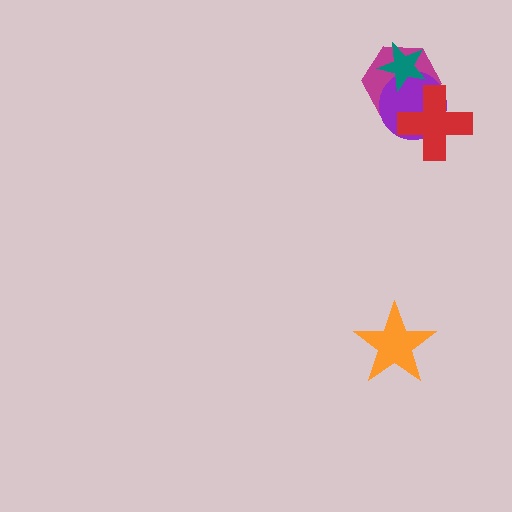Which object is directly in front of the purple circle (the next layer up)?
The red cross is directly in front of the purple circle.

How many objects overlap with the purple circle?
3 objects overlap with the purple circle.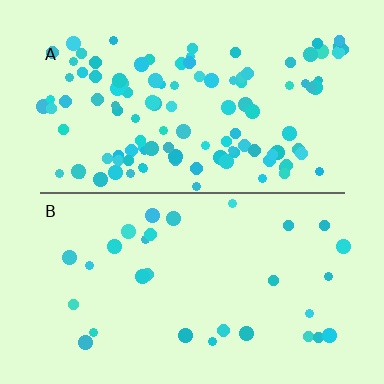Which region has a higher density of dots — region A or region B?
A (the top).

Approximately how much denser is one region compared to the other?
Approximately 3.8× — region A over region B.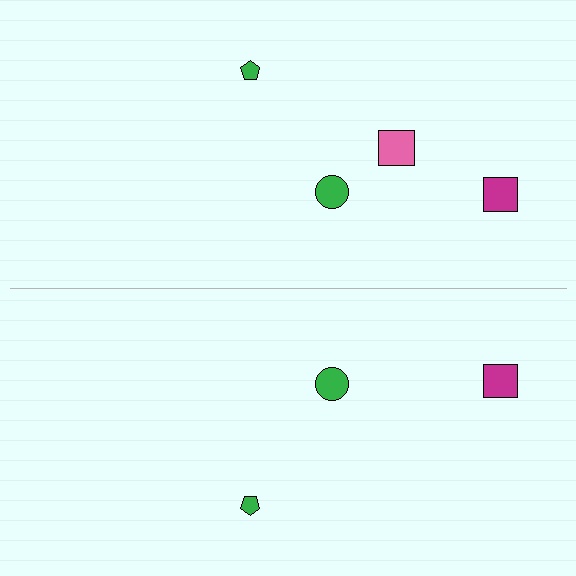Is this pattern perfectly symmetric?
No, the pattern is not perfectly symmetric. A pink square is missing from the bottom side.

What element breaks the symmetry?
A pink square is missing from the bottom side.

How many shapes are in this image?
There are 7 shapes in this image.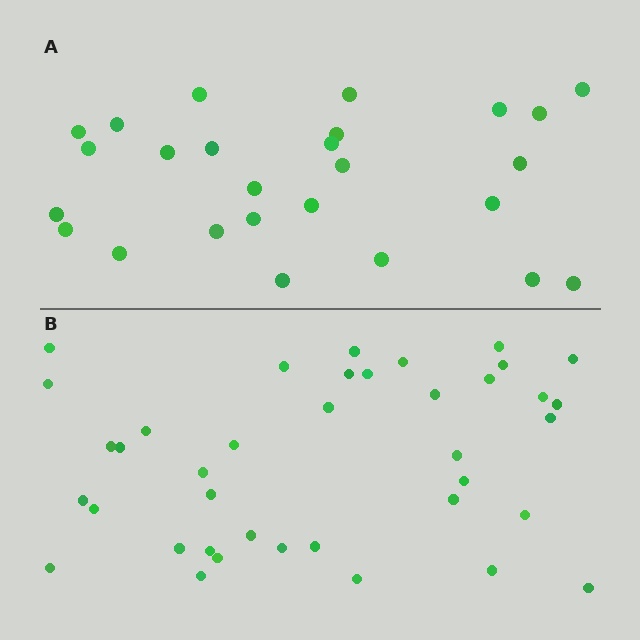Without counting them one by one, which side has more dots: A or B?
Region B (the bottom region) has more dots.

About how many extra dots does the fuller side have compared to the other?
Region B has approximately 15 more dots than region A.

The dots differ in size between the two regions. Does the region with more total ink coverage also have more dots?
No. Region A has more total ink coverage because its dots are larger, but region B actually contains more individual dots. Total area can be misleading — the number of items is what matters here.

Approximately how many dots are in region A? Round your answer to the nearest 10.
About 30 dots. (The exact count is 26, which rounds to 30.)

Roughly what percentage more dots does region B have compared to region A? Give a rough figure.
About 50% more.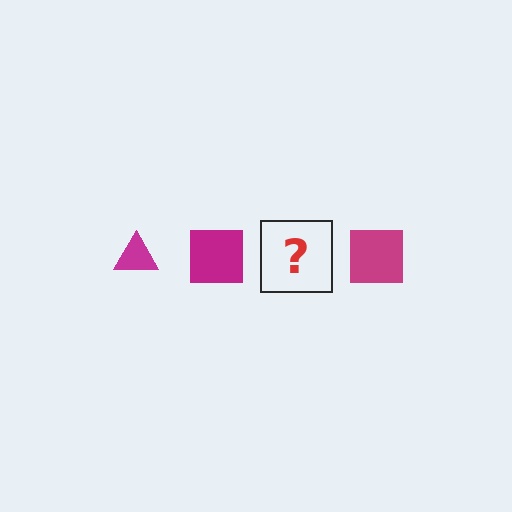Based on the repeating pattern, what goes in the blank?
The blank should be a magenta triangle.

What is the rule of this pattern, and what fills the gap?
The rule is that the pattern cycles through triangle, square shapes in magenta. The gap should be filled with a magenta triangle.